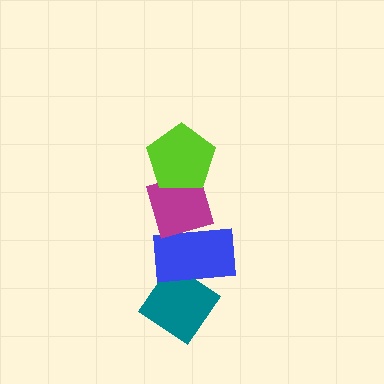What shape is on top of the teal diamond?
The blue rectangle is on top of the teal diamond.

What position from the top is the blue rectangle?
The blue rectangle is 3rd from the top.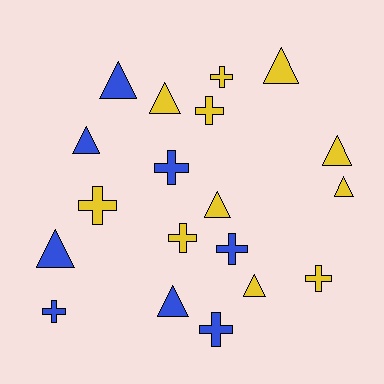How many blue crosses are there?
There are 4 blue crosses.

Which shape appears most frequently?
Triangle, with 10 objects.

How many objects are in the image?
There are 19 objects.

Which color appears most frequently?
Yellow, with 11 objects.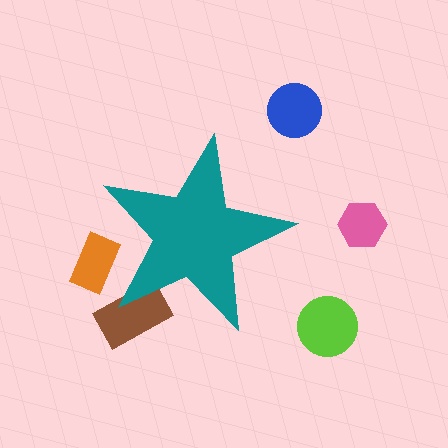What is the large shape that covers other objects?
A teal star.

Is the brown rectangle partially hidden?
Yes, the brown rectangle is partially hidden behind the teal star.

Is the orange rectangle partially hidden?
Yes, the orange rectangle is partially hidden behind the teal star.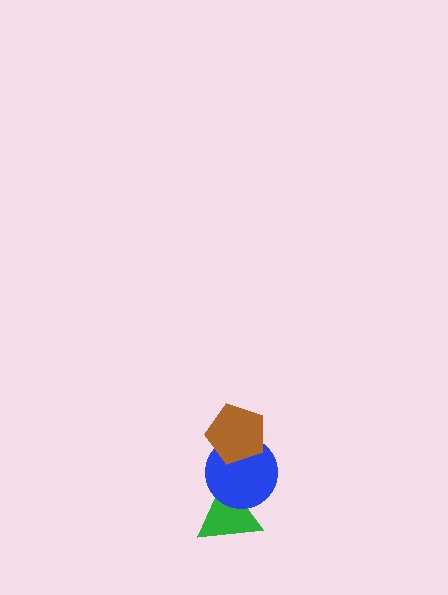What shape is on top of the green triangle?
The blue circle is on top of the green triangle.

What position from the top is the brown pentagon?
The brown pentagon is 1st from the top.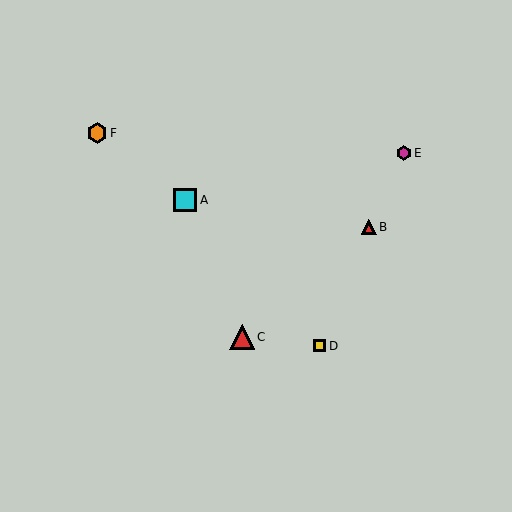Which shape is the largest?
The red triangle (labeled C) is the largest.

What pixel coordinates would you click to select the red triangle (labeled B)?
Click at (369, 227) to select the red triangle B.